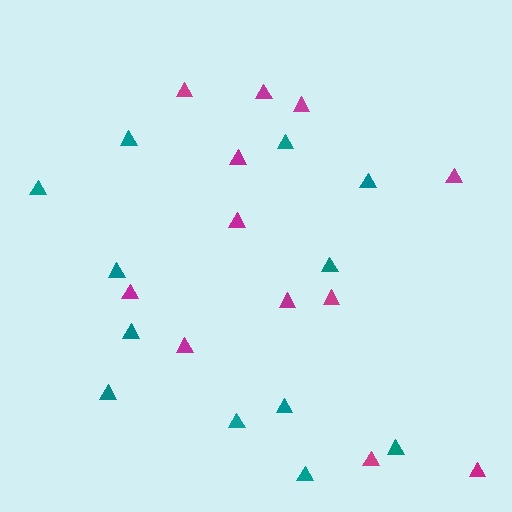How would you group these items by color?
There are 2 groups: one group of magenta triangles (12) and one group of teal triangles (12).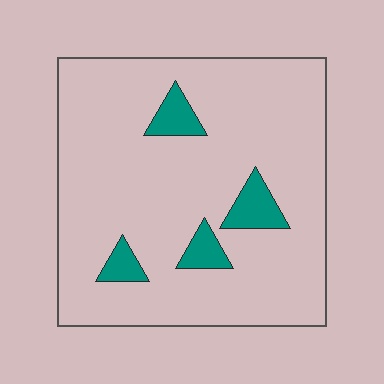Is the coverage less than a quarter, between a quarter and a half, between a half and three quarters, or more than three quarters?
Less than a quarter.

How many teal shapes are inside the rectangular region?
4.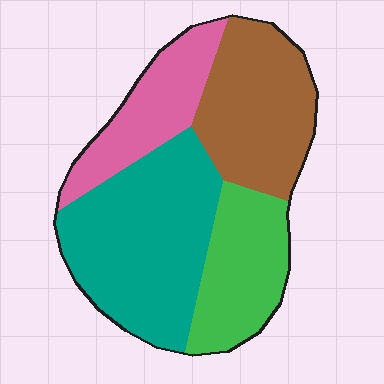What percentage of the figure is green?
Green takes up less than a quarter of the figure.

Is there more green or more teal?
Teal.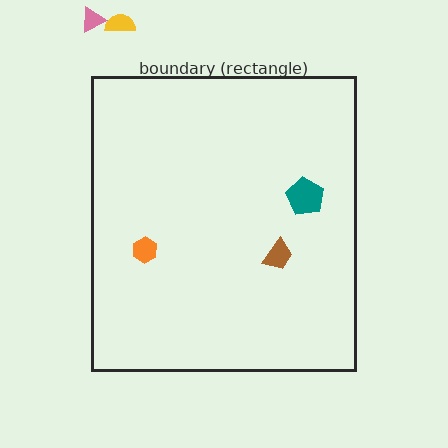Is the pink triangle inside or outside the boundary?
Outside.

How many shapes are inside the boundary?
3 inside, 2 outside.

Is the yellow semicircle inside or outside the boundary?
Outside.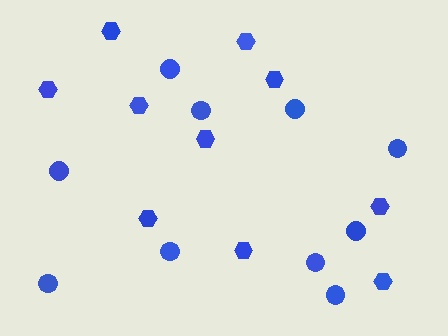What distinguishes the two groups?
There are 2 groups: one group of hexagons (10) and one group of circles (10).